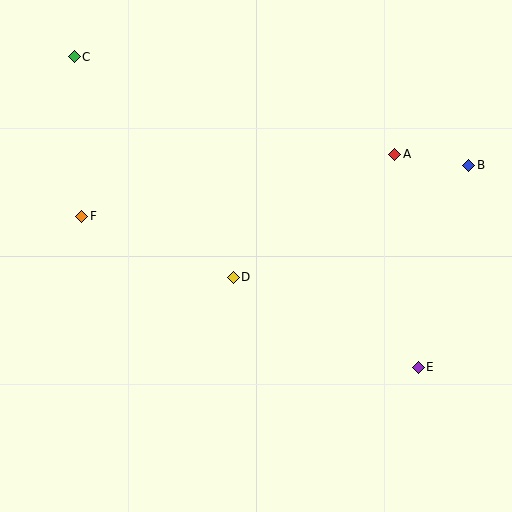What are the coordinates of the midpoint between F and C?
The midpoint between F and C is at (78, 136).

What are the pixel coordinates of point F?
Point F is at (82, 216).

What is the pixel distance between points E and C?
The distance between E and C is 464 pixels.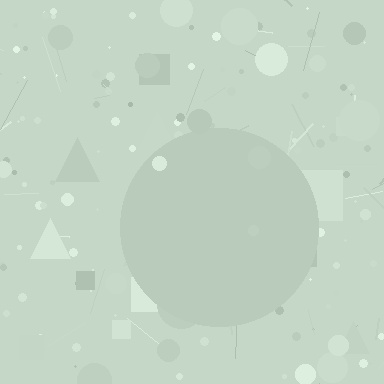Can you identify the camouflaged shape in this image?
The camouflaged shape is a circle.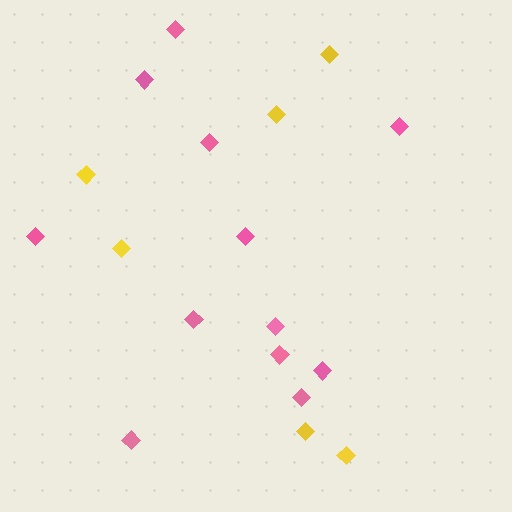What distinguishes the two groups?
There are 2 groups: one group of yellow diamonds (6) and one group of pink diamonds (12).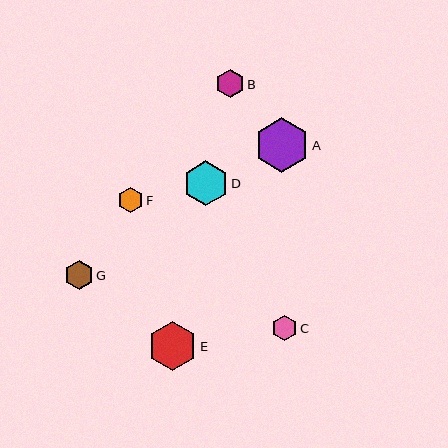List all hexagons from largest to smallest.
From largest to smallest: A, E, D, G, B, C, F.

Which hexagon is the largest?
Hexagon A is the largest with a size of approximately 54 pixels.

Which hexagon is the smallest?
Hexagon F is the smallest with a size of approximately 25 pixels.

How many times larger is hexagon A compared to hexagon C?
Hexagon A is approximately 2.2 times the size of hexagon C.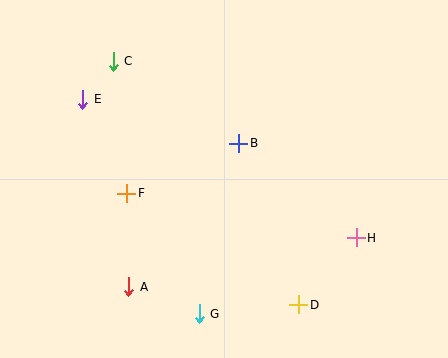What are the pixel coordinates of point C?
Point C is at (113, 62).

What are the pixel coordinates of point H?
Point H is at (356, 238).